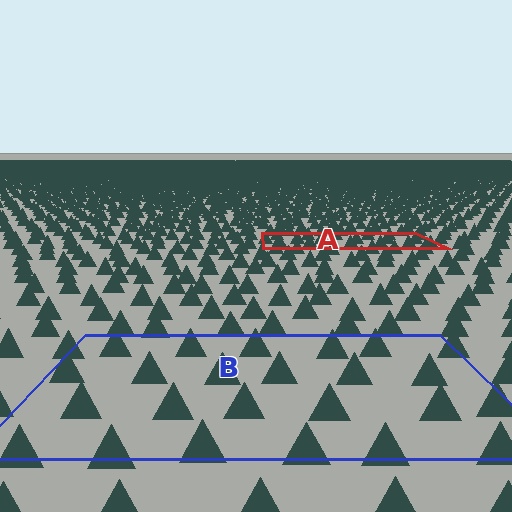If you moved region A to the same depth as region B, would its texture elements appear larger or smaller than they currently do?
They would appear larger. At a closer depth, the same texture elements are projected at a bigger on-screen size.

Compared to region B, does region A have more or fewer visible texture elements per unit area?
Region A has more texture elements per unit area — they are packed more densely because it is farther away.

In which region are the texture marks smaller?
The texture marks are smaller in region A, because it is farther away.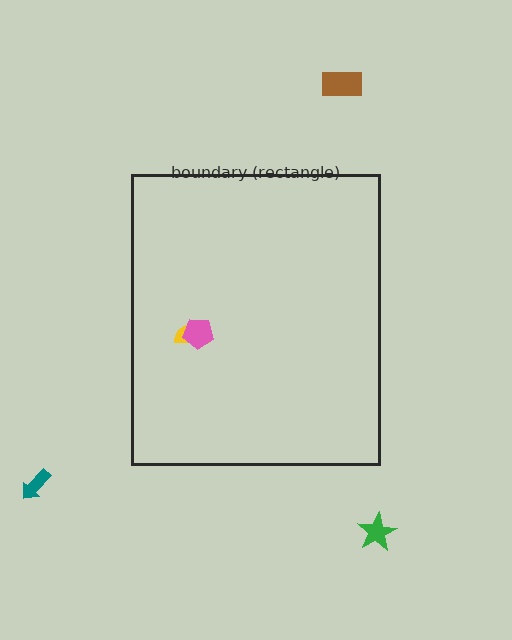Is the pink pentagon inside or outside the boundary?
Inside.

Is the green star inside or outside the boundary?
Outside.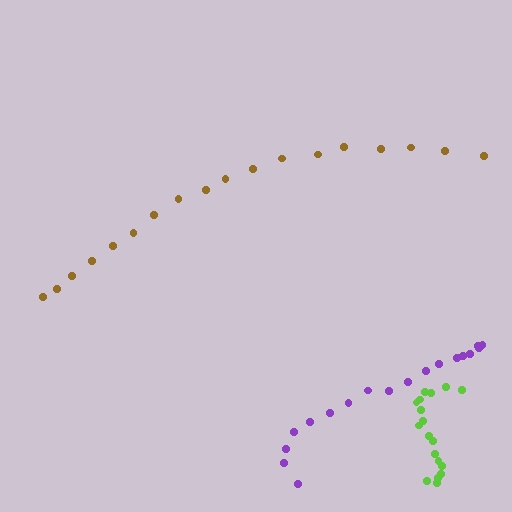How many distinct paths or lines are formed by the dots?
There are 3 distinct paths.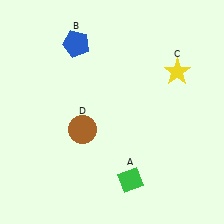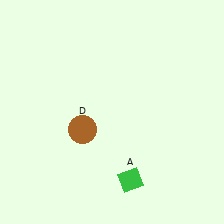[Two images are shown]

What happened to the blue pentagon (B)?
The blue pentagon (B) was removed in Image 2. It was in the top-left area of Image 1.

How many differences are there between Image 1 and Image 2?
There are 2 differences between the two images.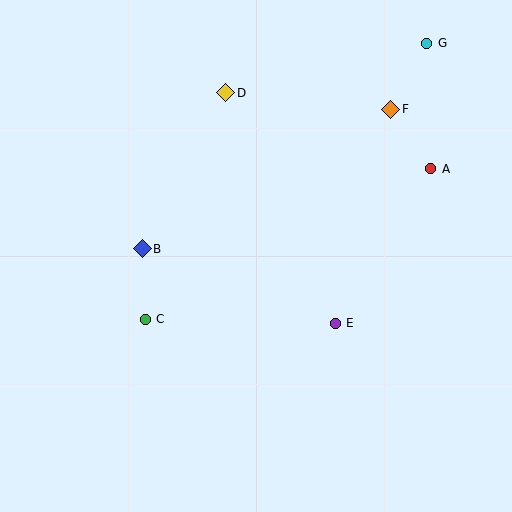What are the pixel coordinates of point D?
Point D is at (226, 93).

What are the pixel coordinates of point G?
Point G is at (427, 43).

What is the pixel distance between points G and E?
The distance between G and E is 295 pixels.